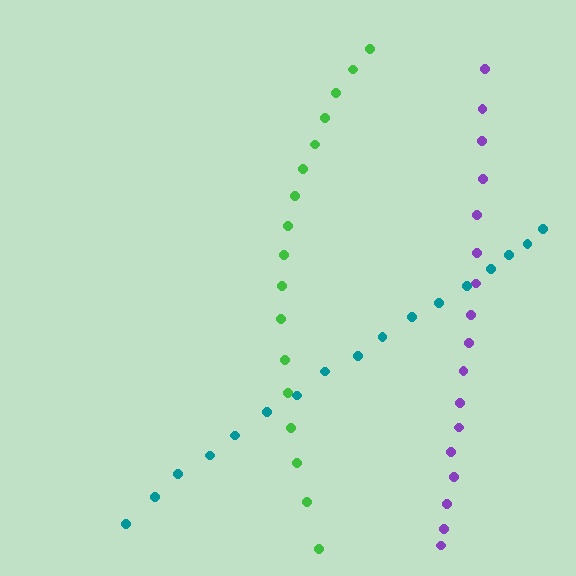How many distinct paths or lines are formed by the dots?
There are 3 distinct paths.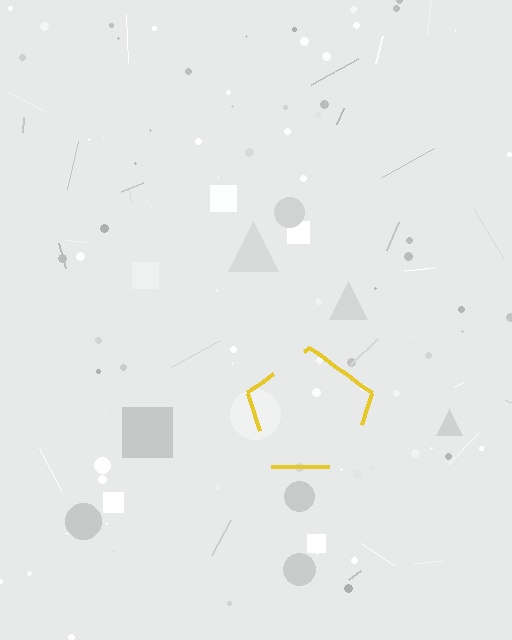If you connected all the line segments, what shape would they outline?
They would outline a pentagon.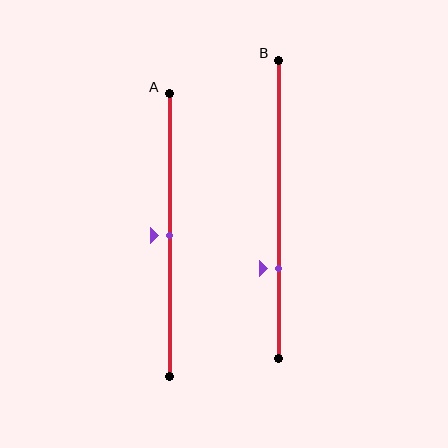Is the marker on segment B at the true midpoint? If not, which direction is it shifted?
No, the marker on segment B is shifted downward by about 20% of the segment length.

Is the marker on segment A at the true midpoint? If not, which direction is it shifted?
Yes, the marker on segment A is at the true midpoint.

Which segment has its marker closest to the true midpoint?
Segment A has its marker closest to the true midpoint.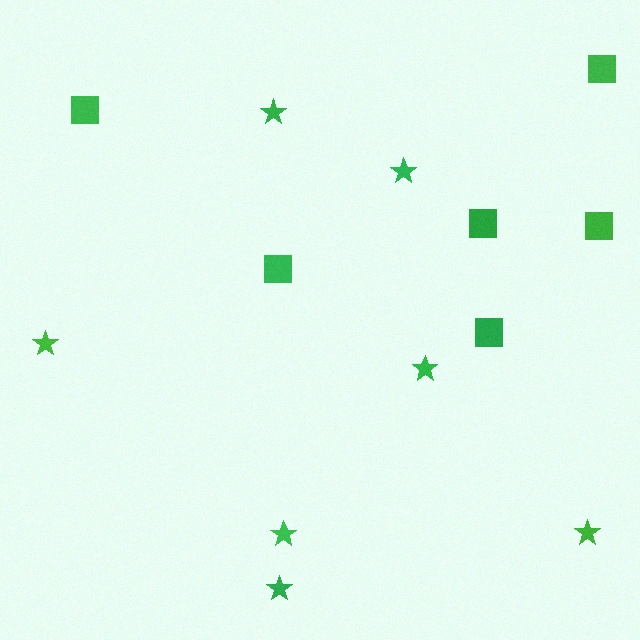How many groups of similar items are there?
There are 2 groups: one group of stars (7) and one group of squares (6).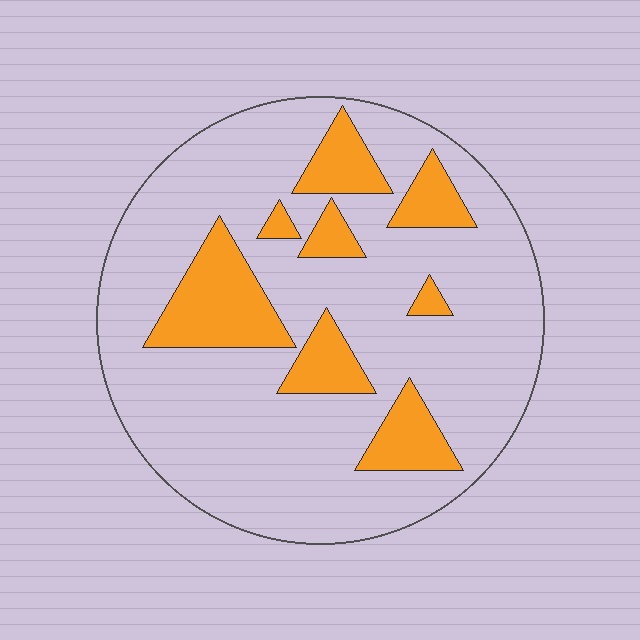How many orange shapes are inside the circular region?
8.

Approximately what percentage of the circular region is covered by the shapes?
Approximately 20%.